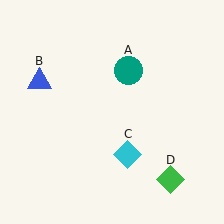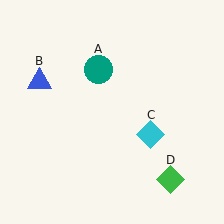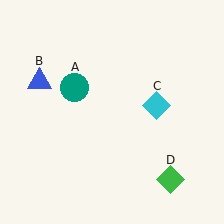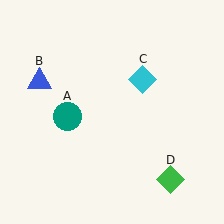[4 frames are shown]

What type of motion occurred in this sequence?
The teal circle (object A), cyan diamond (object C) rotated counterclockwise around the center of the scene.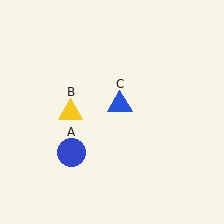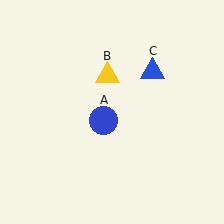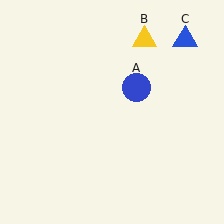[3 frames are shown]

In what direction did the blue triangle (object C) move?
The blue triangle (object C) moved up and to the right.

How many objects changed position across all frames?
3 objects changed position: blue circle (object A), yellow triangle (object B), blue triangle (object C).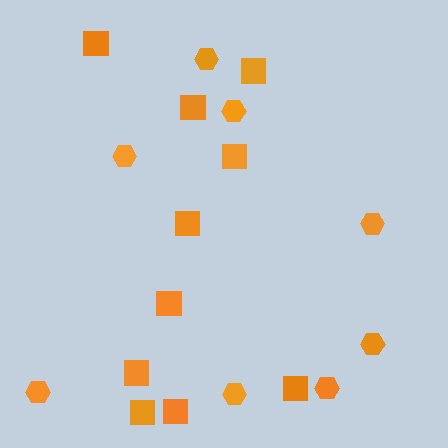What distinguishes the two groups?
There are 2 groups: one group of squares (10) and one group of hexagons (8).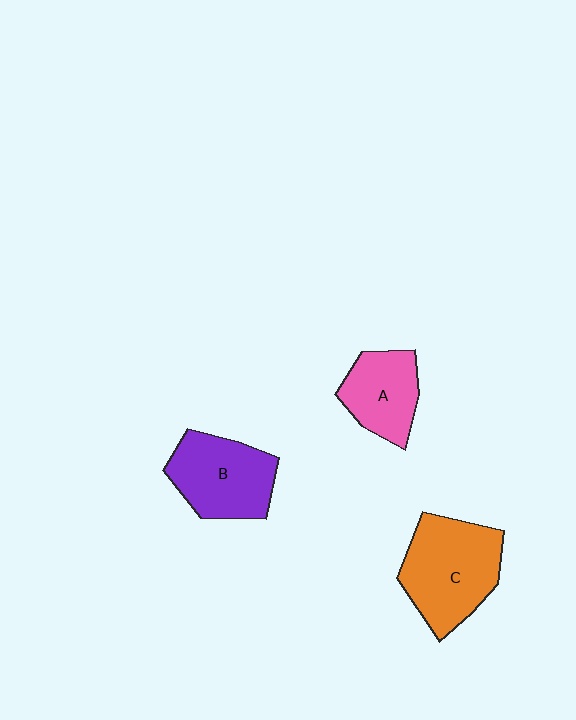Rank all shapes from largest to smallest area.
From largest to smallest: C (orange), B (purple), A (pink).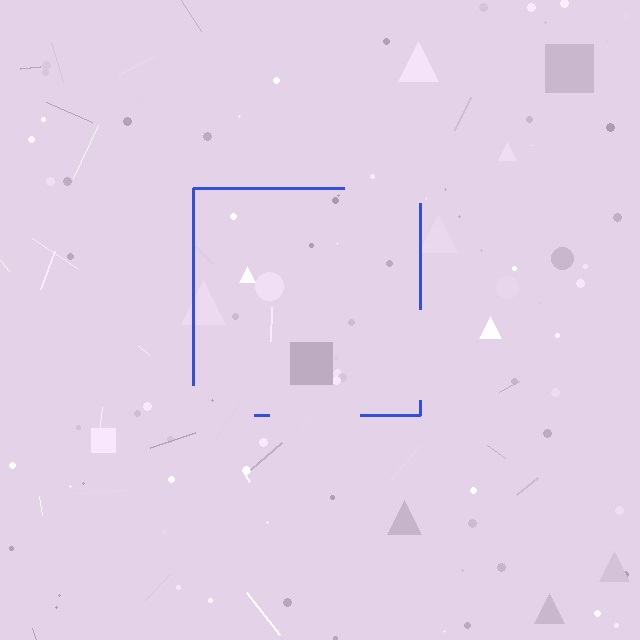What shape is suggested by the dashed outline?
The dashed outline suggests a square.